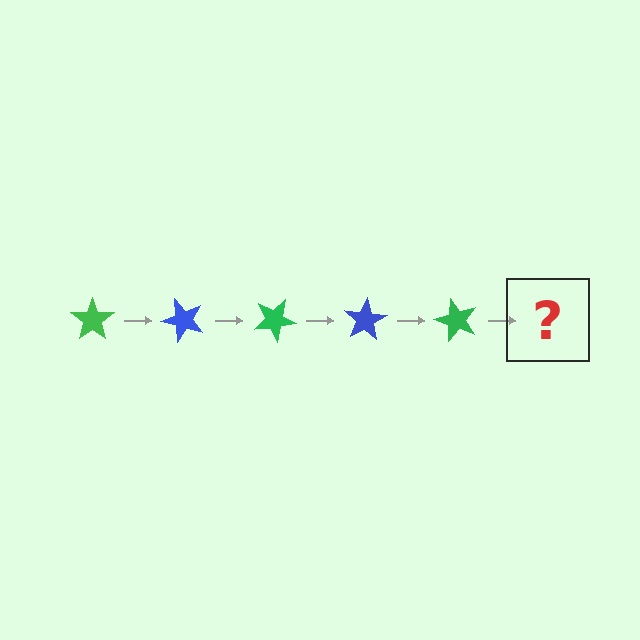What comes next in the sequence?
The next element should be a blue star, rotated 250 degrees from the start.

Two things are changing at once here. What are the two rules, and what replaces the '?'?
The two rules are that it rotates 50 degrees each step and the color cycles through green and blue. The '?' should be a blue star, rotated 250 degrees from the start.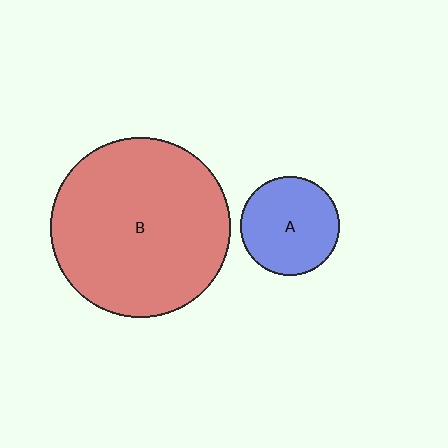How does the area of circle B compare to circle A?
Approximately 3.4 times.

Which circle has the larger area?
Circle B (red).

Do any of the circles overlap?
No, none of the circles overlap.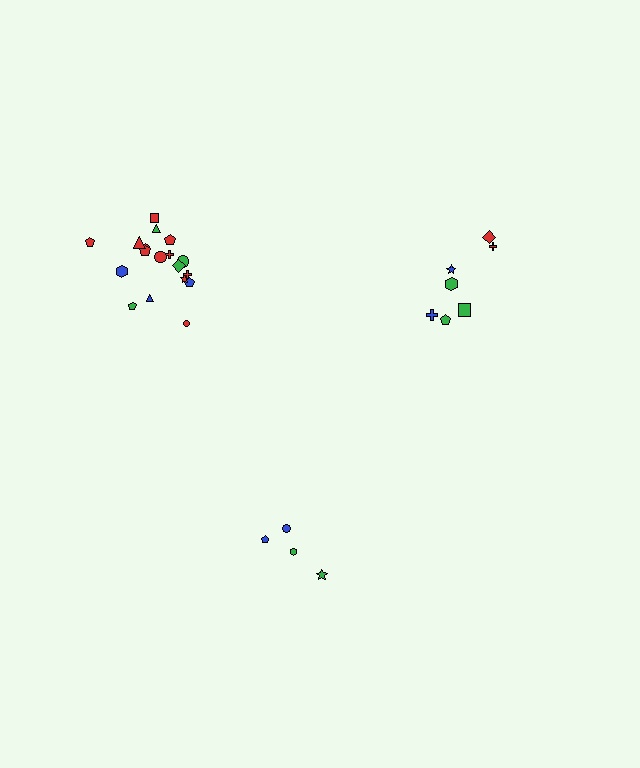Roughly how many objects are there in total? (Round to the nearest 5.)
Roughly 30 objects in total.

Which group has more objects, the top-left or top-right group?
The top-left group.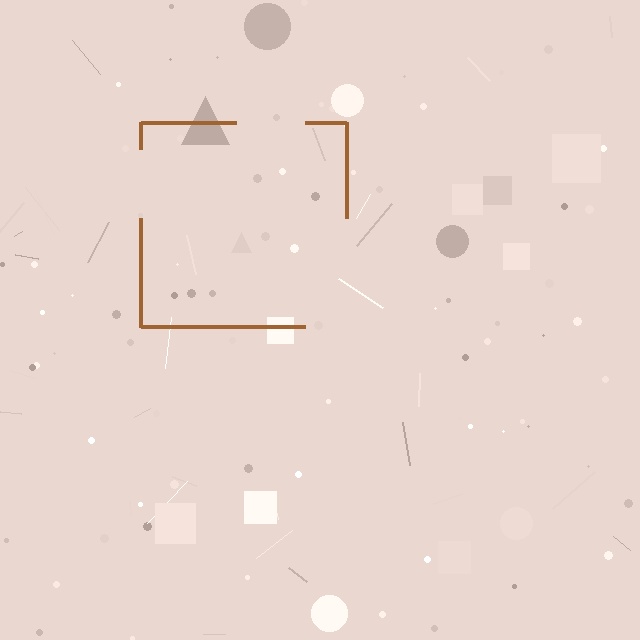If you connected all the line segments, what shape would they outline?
They would outline a square.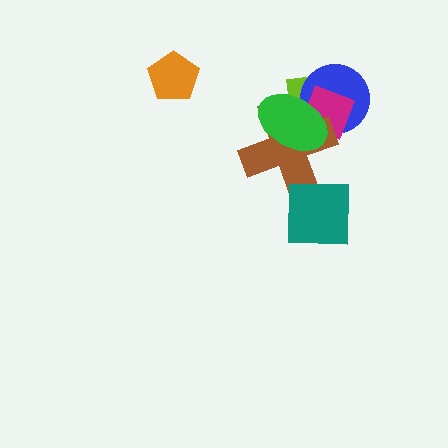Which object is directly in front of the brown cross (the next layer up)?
The green ellipse is directly in front of the brown cross.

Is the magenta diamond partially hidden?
Yes, it is partially covered by another shape.